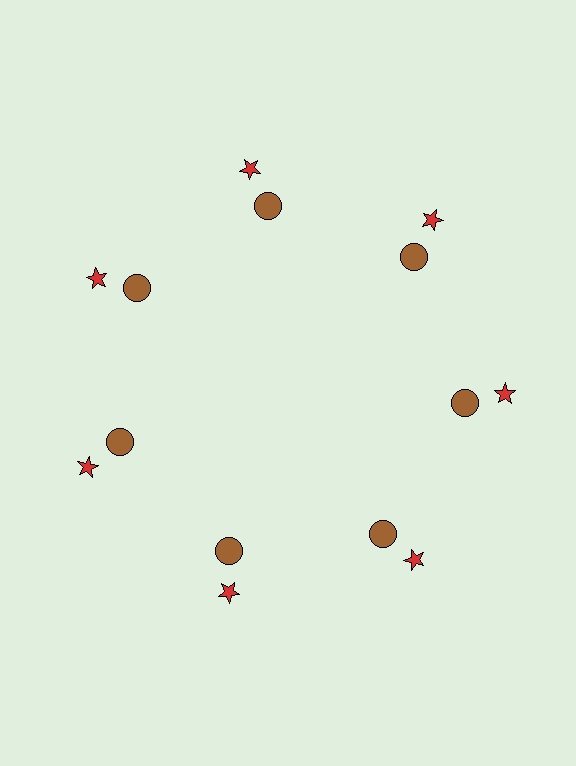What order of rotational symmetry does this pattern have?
This pattern has 7-fold rotational symmetry.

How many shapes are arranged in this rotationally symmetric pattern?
There are 14 shapes, arranged in 7 groups of 2.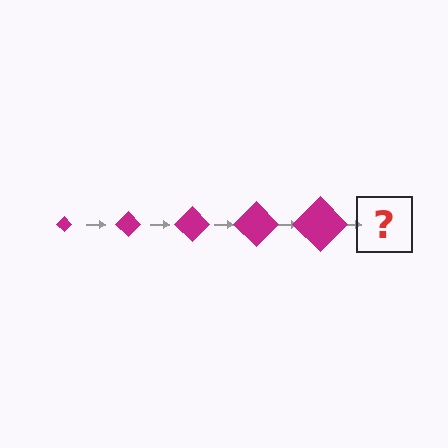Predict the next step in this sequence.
The next step is a magenta diamond, larger than the previous one.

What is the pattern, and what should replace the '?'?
The pattern is that the diamond gets progressively larger each step. The '?' should be a magenta diamond, larger than the previous one.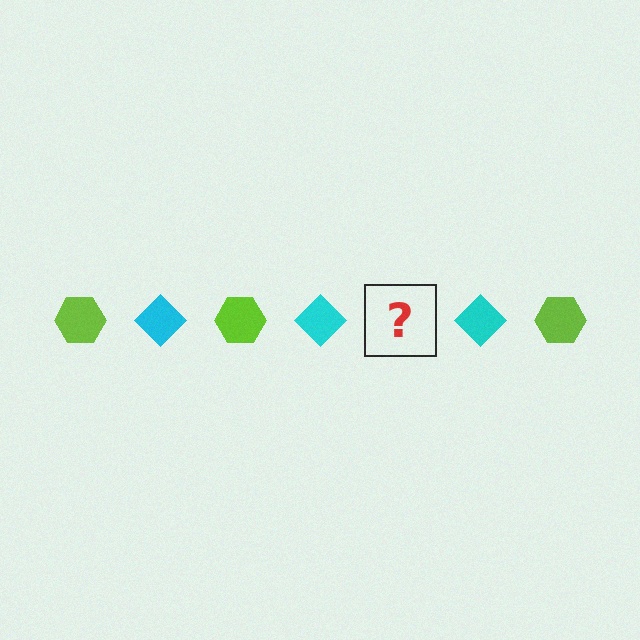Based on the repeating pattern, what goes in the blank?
The blank should be a lime hexagon.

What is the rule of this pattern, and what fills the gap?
The rule is that the pattern alternates between lime hexagon and cyan diamond. The gap should be filled with a lime hexagon.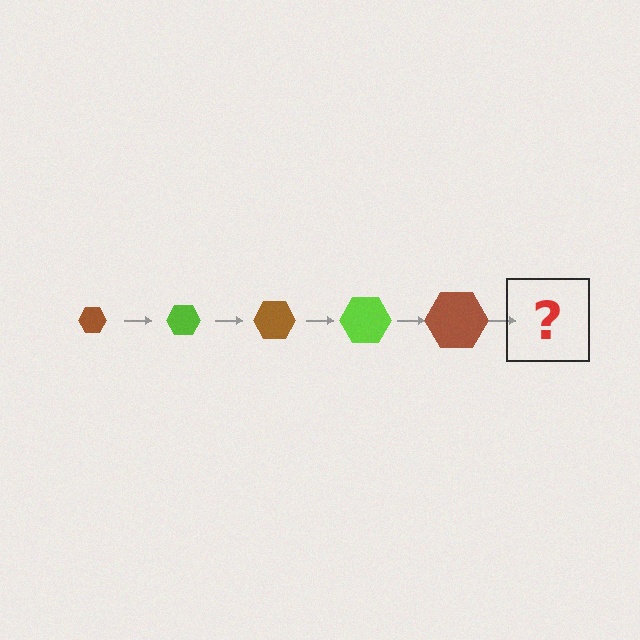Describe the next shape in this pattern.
It should be a lime hexagon, larger than the previous one.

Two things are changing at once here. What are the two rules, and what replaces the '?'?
The two rules are that the hexagon grows larger each step and the color cycles through brown and lime. The '?' should be a lime hexagon, larger than the previous one.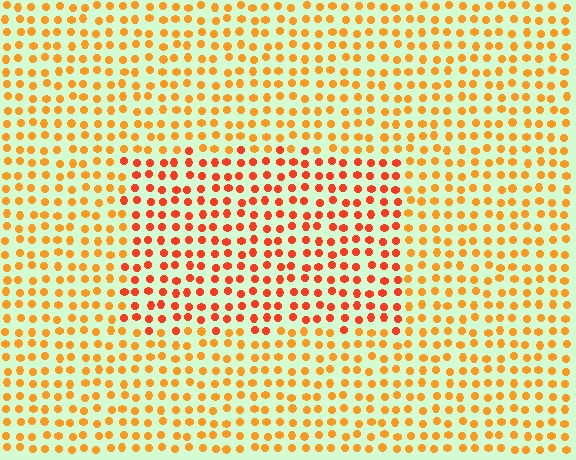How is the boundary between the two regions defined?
The boundary is defined purely by a slight shift in hue (about 26 degrees). Spacing, size, and orientation are identical on both sides.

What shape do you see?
I see a rectangle.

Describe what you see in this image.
The image is filled with small orange elements in a uniform arrangement. A rectangle-shaped region is visible where the elements are tinted to a slightly different hue, forming a subtle color boundary.